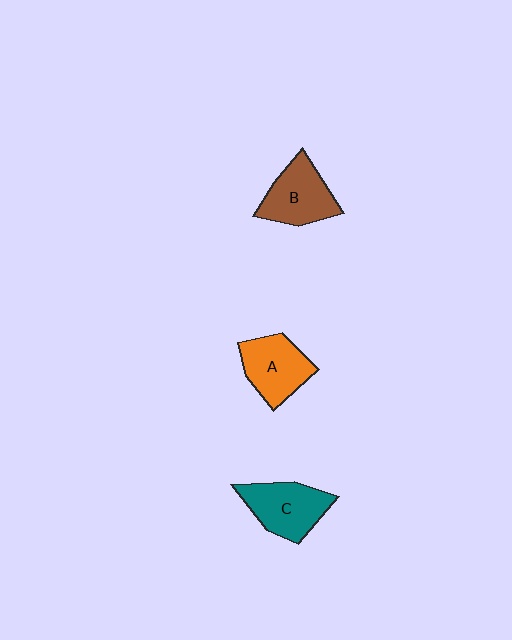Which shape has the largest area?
Shape C (teal).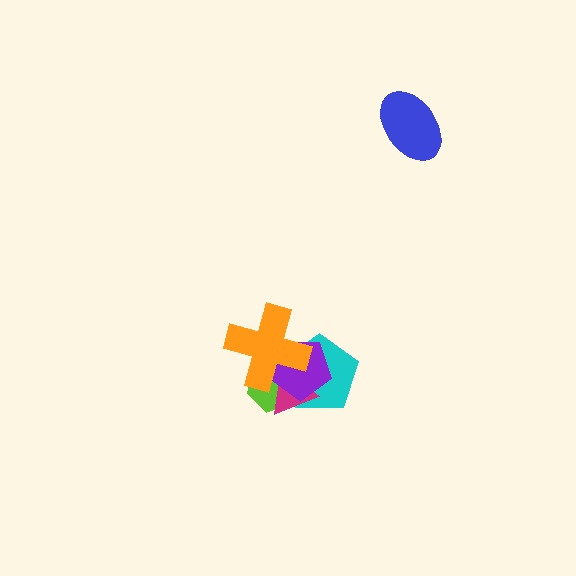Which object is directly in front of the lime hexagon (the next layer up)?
The cyan pentagon is directly in front of the lime hexagon.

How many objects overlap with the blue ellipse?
0 objects overlap with the blue ellipse.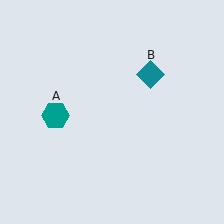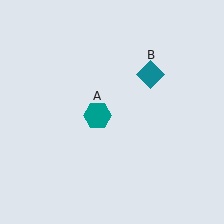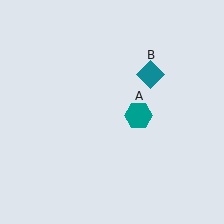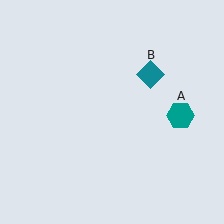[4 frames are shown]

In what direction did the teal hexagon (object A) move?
The teal hexagon (object A) moved right.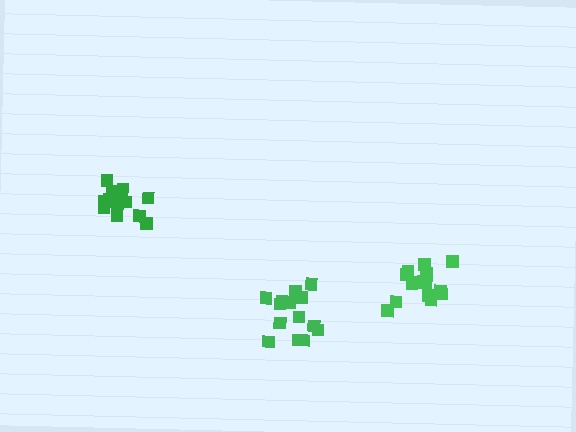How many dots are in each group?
Group 1: 14 dots, Group 2: 14 dots, Group 3: 16 dots (44 total).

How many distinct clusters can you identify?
There are 3 distinct clusters.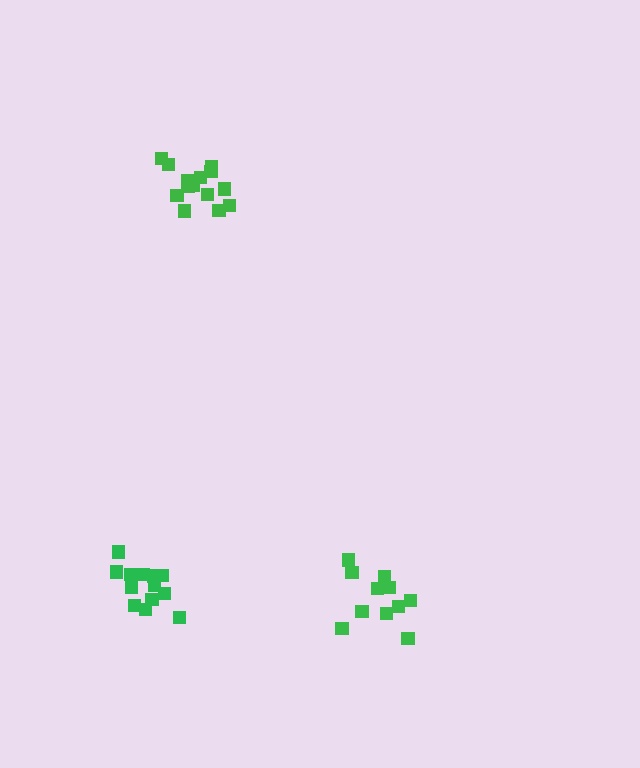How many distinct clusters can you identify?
There are 3 distinct clusters.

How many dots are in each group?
Group 1: 15 dots, Group 2: 13 dots, Group 3: 11 dots (39 total).